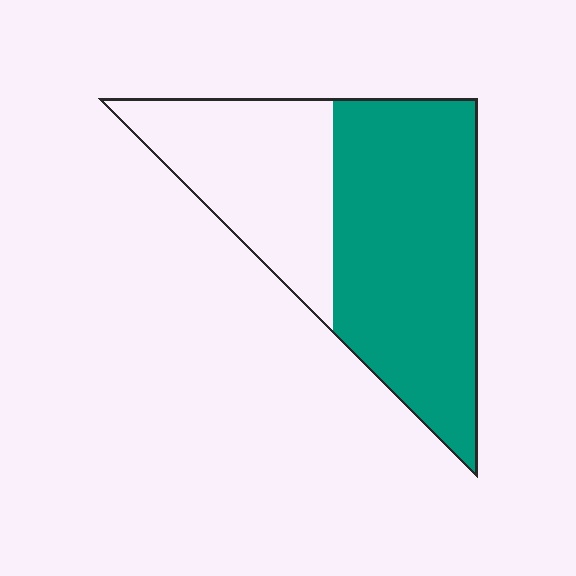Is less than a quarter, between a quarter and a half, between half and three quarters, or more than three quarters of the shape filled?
Between half and three quarters.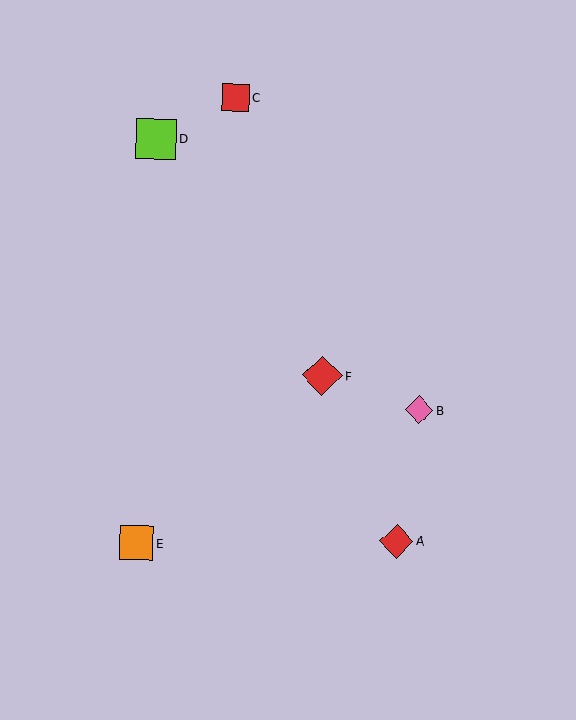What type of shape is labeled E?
Shape E is an orange square.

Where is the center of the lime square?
The center of the lime square is at (156, 139).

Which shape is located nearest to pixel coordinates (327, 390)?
The red diamond (labeled F) at (322, 376) is nearest to that location.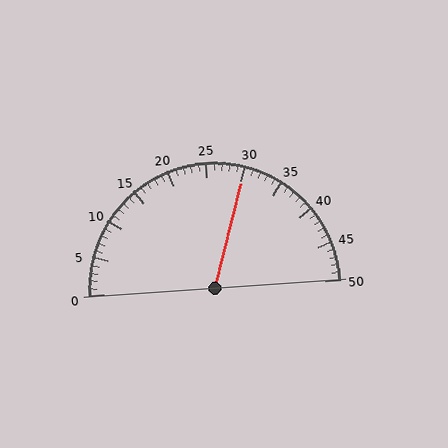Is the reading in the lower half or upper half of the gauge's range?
The reading is in the upper half of the range (0 to 50).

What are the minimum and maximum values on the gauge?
The gauge ranges from 0 to 50.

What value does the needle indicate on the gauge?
The needle indicates approximately 30.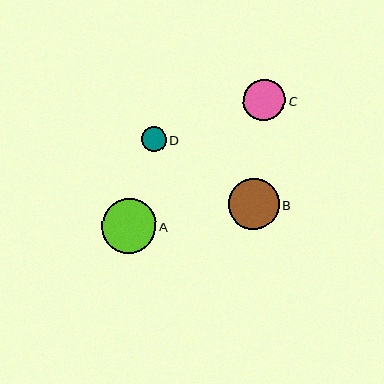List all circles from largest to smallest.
From largest to smallest: A, B, C, D.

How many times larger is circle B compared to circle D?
Circle B is approximately 2.0 times the size of circle D.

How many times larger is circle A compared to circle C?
Circle A is approximately 1.3 times the size of circle C.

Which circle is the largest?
Circle A is the largest with a size of approximately 55 pixels.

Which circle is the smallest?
Circle D is the smallest with a size of approximately 25 pixels.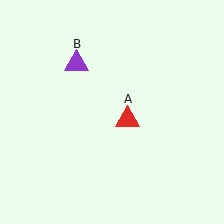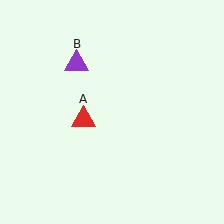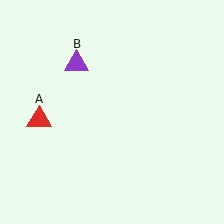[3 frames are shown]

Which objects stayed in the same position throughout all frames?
Purple triangle (object B) remained stationary.